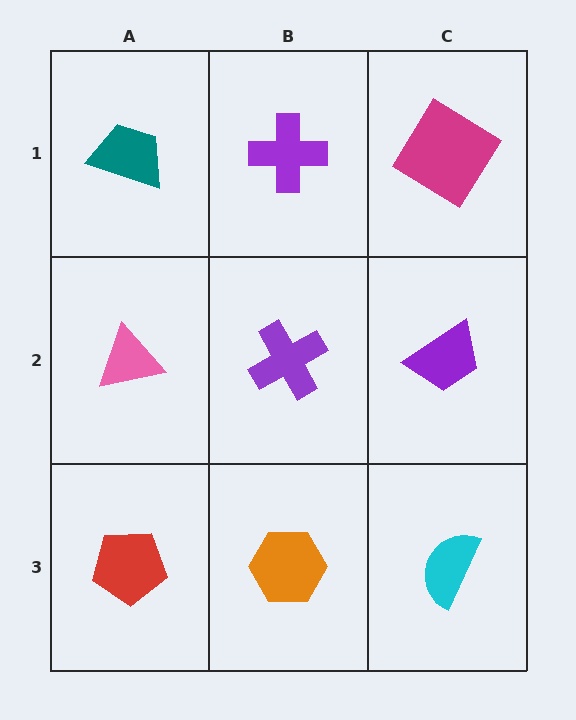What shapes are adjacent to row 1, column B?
A purple cross (row 2, column B), a teal trapezoid (row 1, column A), a magenta diamond (row 1, column C).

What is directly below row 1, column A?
A pink triangle.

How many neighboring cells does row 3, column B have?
3.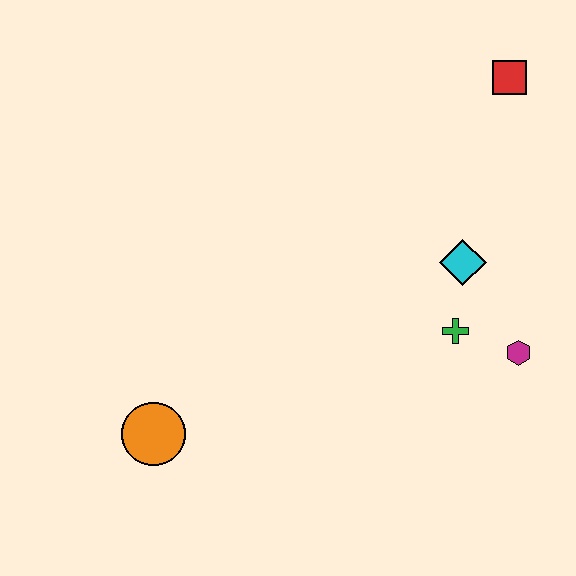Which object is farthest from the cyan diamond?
The orange circle is farthest from the cyan diamond.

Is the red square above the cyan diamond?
Yes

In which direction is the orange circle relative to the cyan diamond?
The orange circle is to the left of the cyan diamond.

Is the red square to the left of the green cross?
No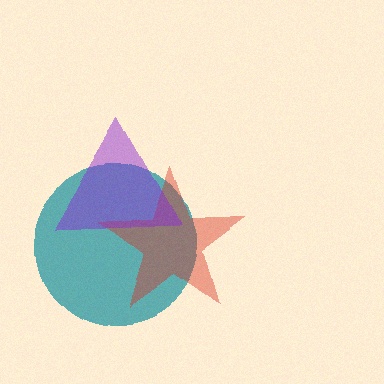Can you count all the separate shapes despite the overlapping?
Yes, there are 3 separate shapes.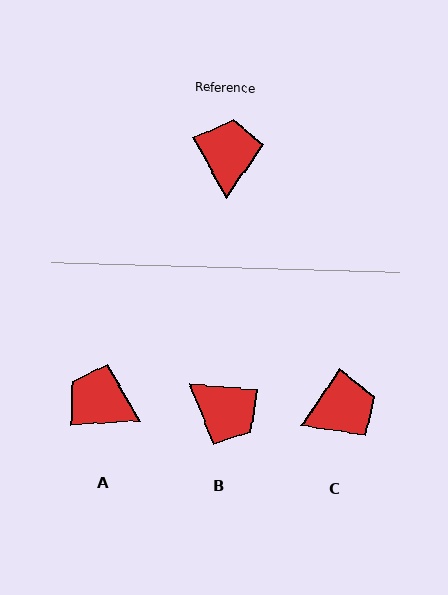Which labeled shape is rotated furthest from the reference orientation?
B, about 124 degrees away.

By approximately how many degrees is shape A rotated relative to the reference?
Approximately 65 degrees counter-clockwise.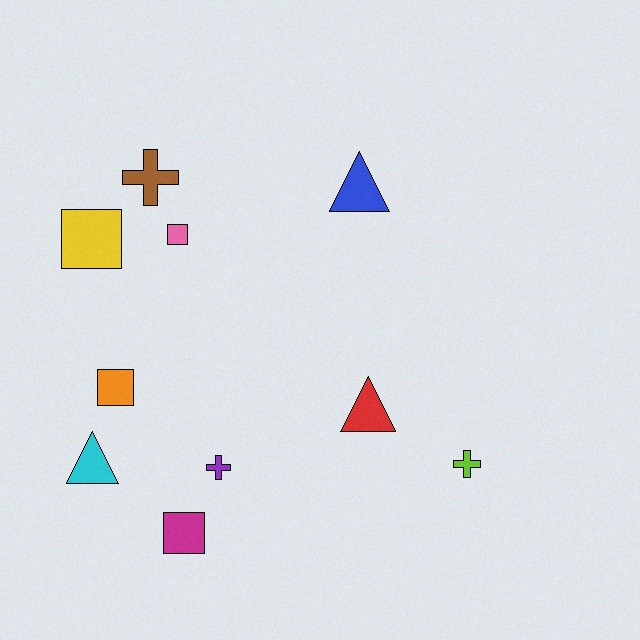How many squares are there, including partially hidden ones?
There are 4 squares.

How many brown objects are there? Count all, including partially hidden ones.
There is 1 brown object.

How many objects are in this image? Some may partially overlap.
There are 10 objects.